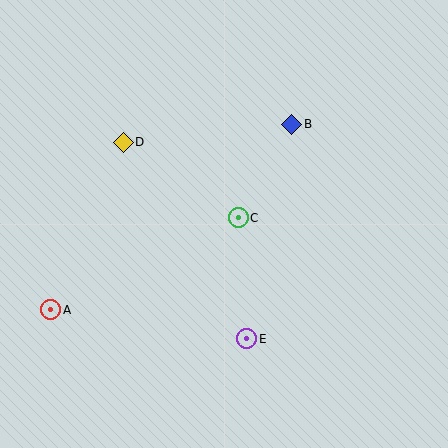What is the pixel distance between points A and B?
The distance between A and B is 304 pixels.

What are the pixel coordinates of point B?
Point B is at (292, 124).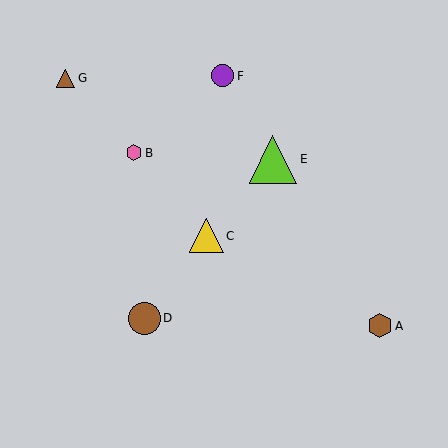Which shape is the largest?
The lime triangle (labeled E) is the largest.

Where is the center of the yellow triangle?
The center of the yellow triangle is at (207, 236).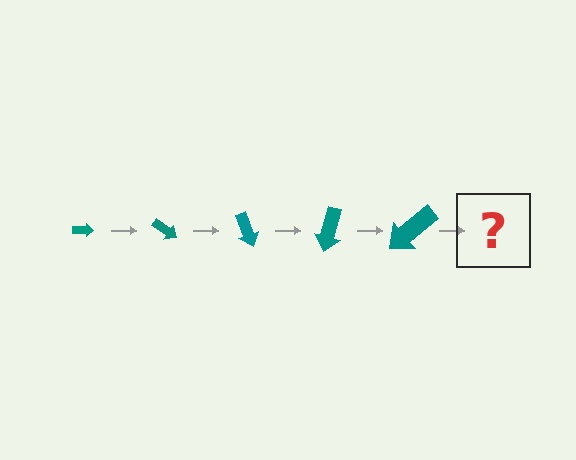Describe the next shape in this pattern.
It should be an arrow, larger than the previous one and rotated 175 degrees from the start.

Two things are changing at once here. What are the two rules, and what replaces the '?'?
The two rules are that the arrow grows larger each step and it rotates 35 degrees each step. The '?' should be an arrow, larger than the previous one and rotated 175 degrees from the start.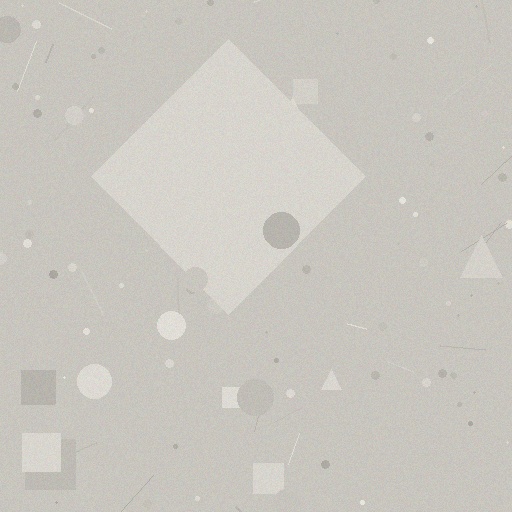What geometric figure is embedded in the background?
A diamond is embedded in the background.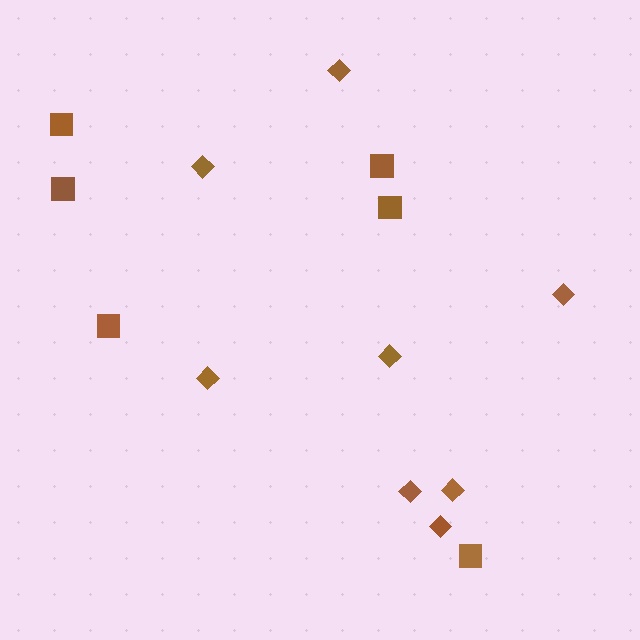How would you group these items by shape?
There are 2 groups: one group of squares (6) and one group of diamonds (8).